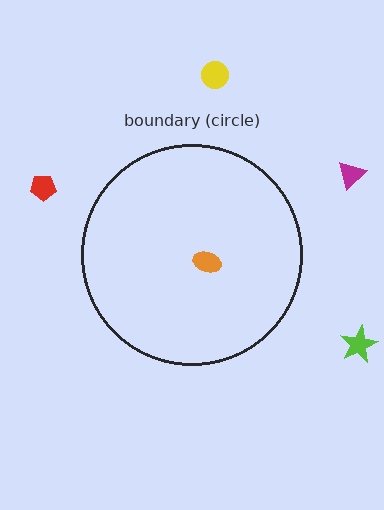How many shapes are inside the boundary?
1 inside, 4 outside.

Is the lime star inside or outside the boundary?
Outside.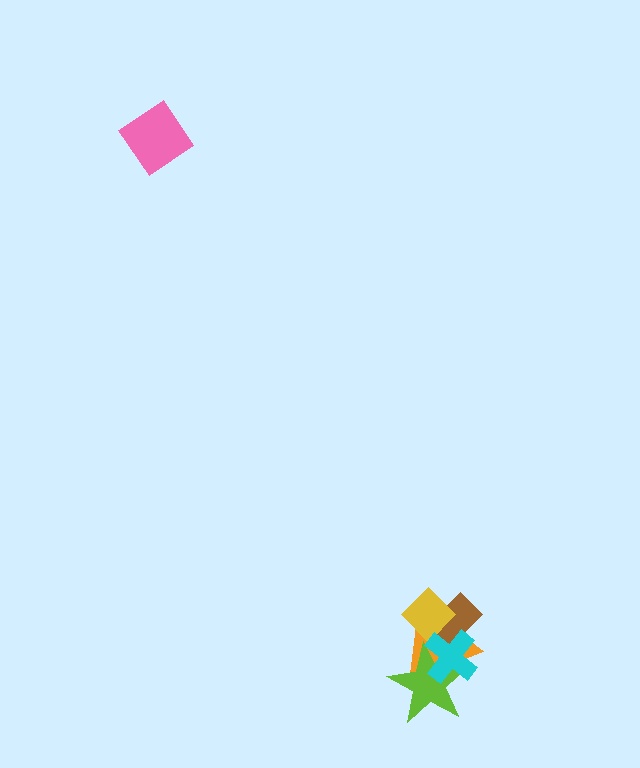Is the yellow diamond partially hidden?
Yes, it is partially covered by another shape.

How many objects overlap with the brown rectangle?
3 objects overlap with the brown rectangle.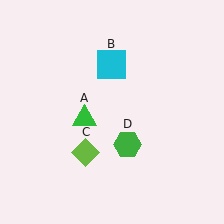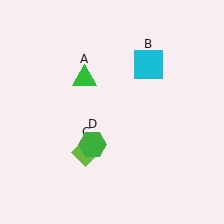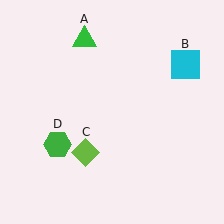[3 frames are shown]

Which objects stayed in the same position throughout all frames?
Lime diamond (object C) remained stationary.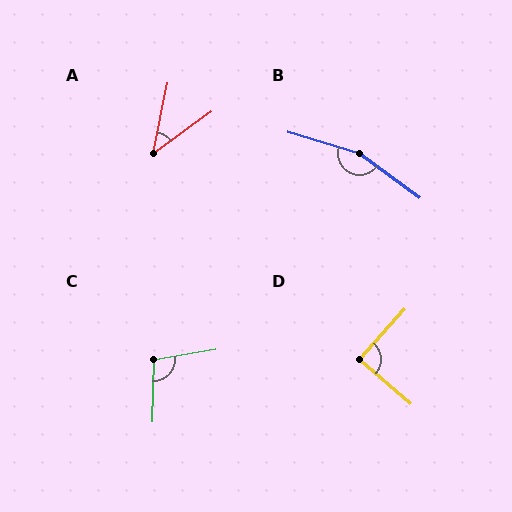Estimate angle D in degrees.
Approximately 88 degrees.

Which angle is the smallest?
A, at approximately 42 degrees.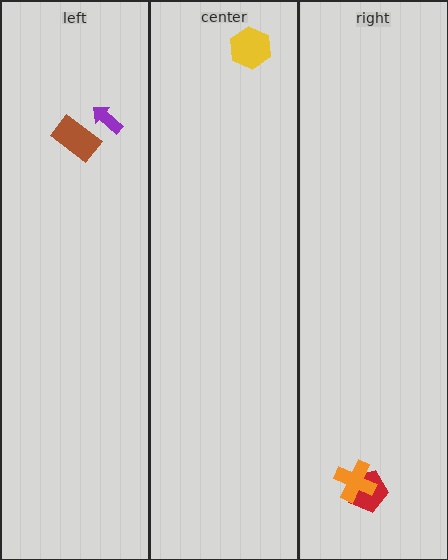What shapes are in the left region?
The brown rectangle, the purple arrow.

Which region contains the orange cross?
The right region.